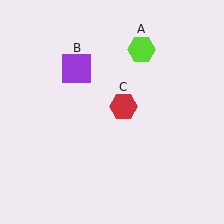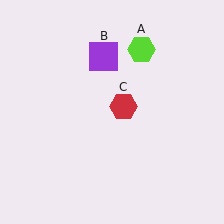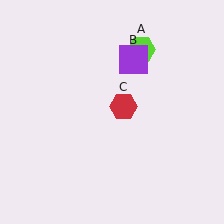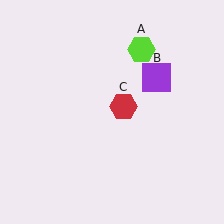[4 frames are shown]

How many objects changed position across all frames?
1 object changed position: purple square (object B).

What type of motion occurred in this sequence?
The purple square (object B) rotated clockwise around the center of the scene.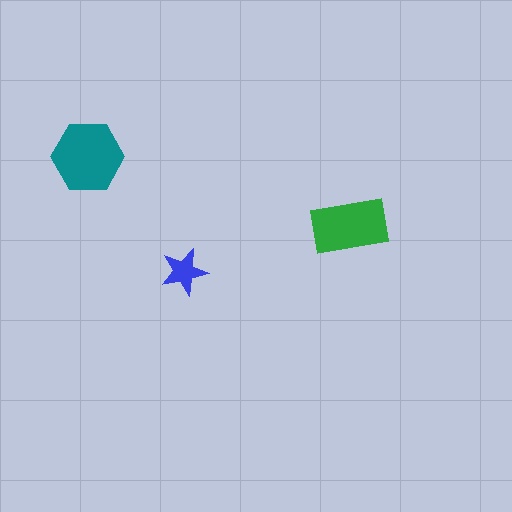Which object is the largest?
The teal hexagon.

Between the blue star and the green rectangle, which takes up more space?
The green rectangle.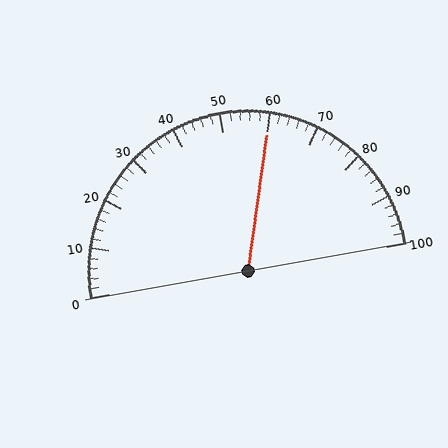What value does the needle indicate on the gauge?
The needle indicates approximately 60.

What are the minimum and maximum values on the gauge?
The gauge ranges from 0 to 100.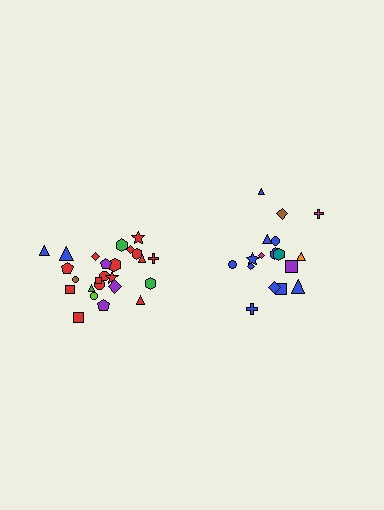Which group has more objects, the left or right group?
The left group.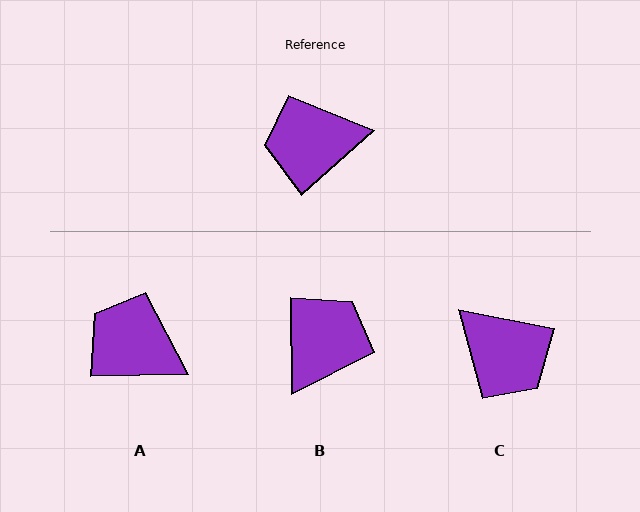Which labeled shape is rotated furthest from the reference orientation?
B, about 131 degrees away.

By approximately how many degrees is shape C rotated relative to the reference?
Approximately 127 degrees counter-clockwise.